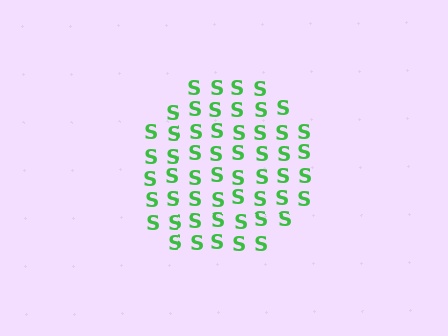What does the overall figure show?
The overall figure shows a circle.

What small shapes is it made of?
It is made of small letter S's.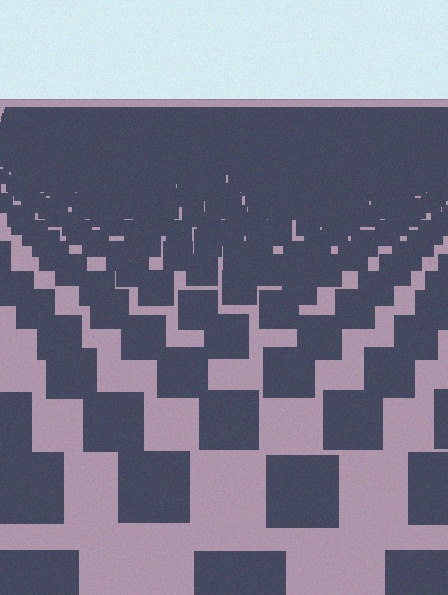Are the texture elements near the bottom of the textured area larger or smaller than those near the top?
Larger. Near the bottom, elements are closer to the viewer and appear at a bigger on-screen size.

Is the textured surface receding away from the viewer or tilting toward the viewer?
The surface is receding away from the viewer. Texture elements get smaller and denser toward the top.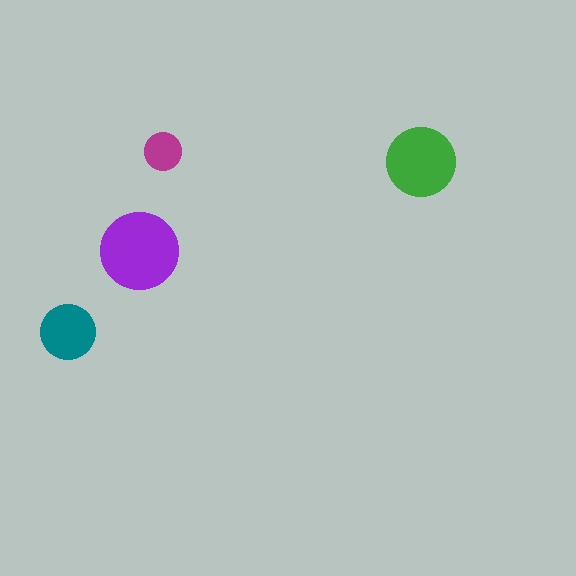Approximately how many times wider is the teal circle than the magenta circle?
About 1.5 times wider.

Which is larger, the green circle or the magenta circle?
The green one.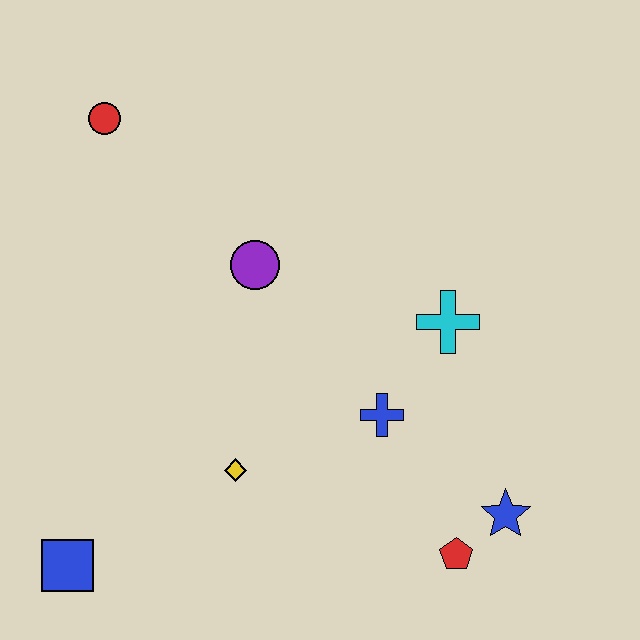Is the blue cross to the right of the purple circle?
Yes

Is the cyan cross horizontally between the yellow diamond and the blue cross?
No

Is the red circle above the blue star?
Yes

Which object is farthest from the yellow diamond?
The red circle is farthest from the yellow diamond.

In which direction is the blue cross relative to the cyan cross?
The blue cross is below the cyan cross.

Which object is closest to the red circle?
The purple circle is closest to the red circle.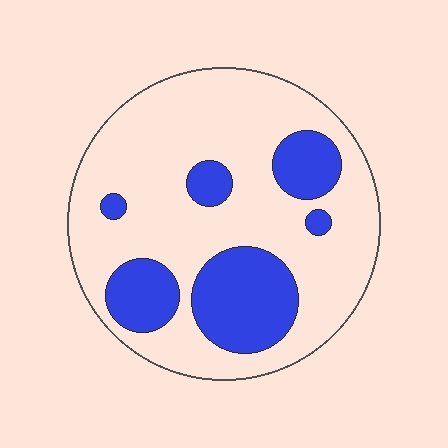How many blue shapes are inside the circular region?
6.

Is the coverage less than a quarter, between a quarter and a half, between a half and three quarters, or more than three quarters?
Between a quarter and a half.